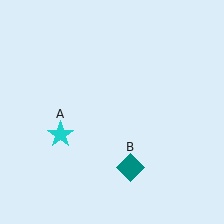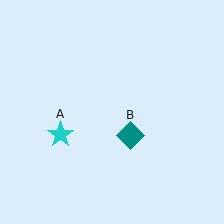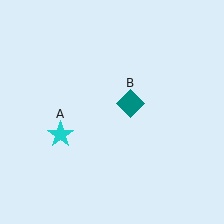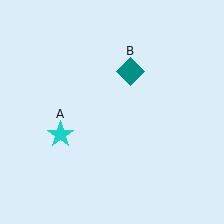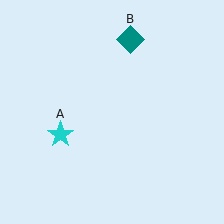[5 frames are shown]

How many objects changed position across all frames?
1 object changed position: teal diamond (object B).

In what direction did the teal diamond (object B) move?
The teal diamond (object B) moved up.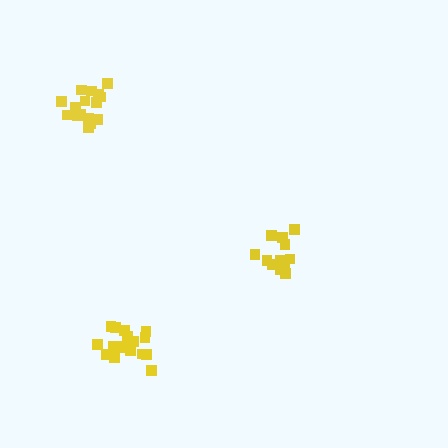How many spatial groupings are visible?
There are 3 spatial groupings.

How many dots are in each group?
Group 1: 13 dots, Group 2: 18 dots, Group 3: 16 dots (47 total).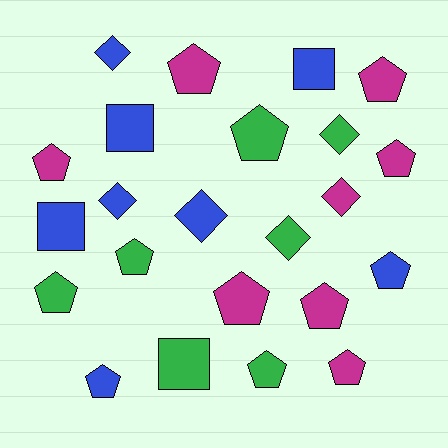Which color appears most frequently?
Magenta, with 8 objects.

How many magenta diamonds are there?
There is 1 magenta diamond.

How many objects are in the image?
There are 23 objects.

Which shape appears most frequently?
Pentagon, with 13 objects.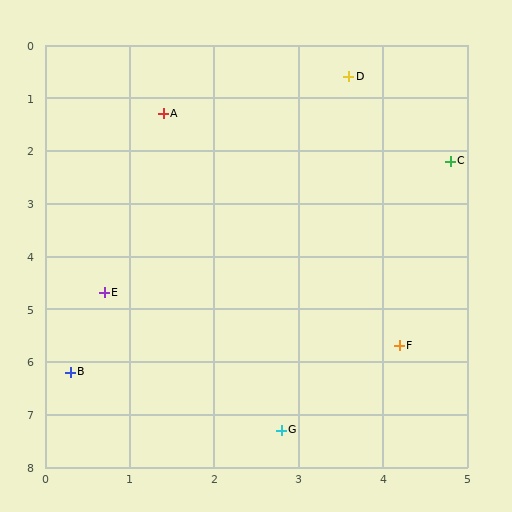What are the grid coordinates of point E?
Point E is at approximately (0.7, 4.7).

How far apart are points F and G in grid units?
Points F and G are about 2.1 grid units apart.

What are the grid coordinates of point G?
Point G is at approximately (2.8, 7.3).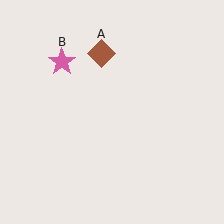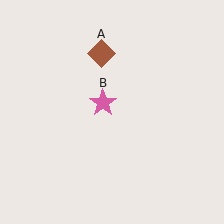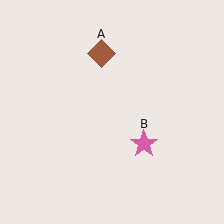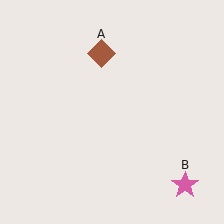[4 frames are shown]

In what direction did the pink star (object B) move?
The pink star (object B) moved down and to the right.